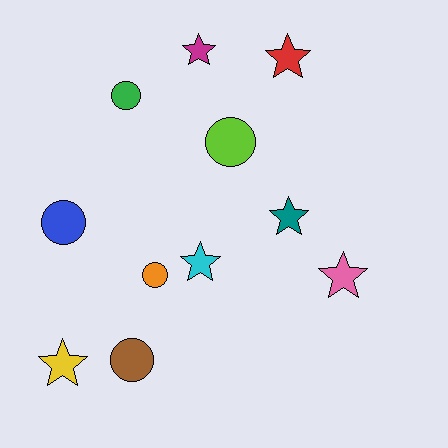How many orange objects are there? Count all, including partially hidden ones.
There is 1 orange object.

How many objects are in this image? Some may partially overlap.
There are 11 objects.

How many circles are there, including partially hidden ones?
There are 5 circles.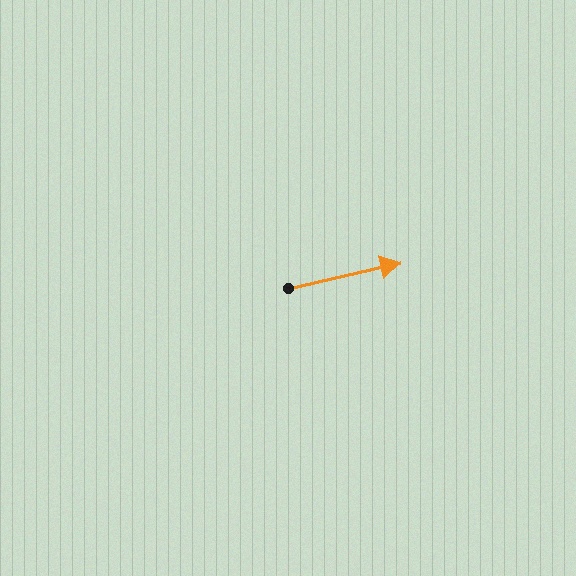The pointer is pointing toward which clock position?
Roughly 3 o'clock.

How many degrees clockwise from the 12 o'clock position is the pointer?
Approximately 77 degrees.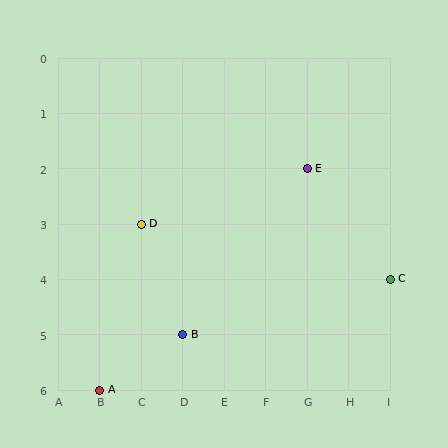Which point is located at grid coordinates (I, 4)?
Point C is at (I, 4).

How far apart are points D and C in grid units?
Points D and C are 6 columns and 1 row apart (about 6.1 grid units diagonally).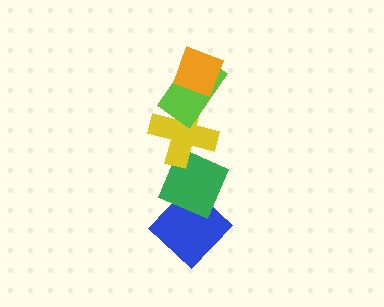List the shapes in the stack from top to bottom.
From top to bottom: the orange diamond, the lime rectangle, the yellow cross, the green diamond, the blue diamond.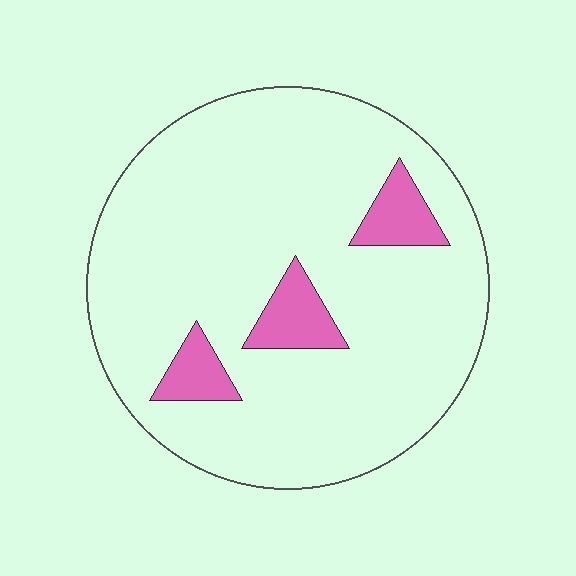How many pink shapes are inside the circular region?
3.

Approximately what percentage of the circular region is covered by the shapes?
Approximately 10%.